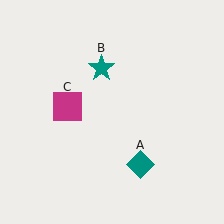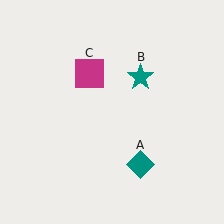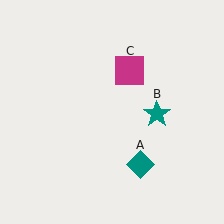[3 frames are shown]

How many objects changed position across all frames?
2 objects changed position: teal star (object B), magenta square (object C).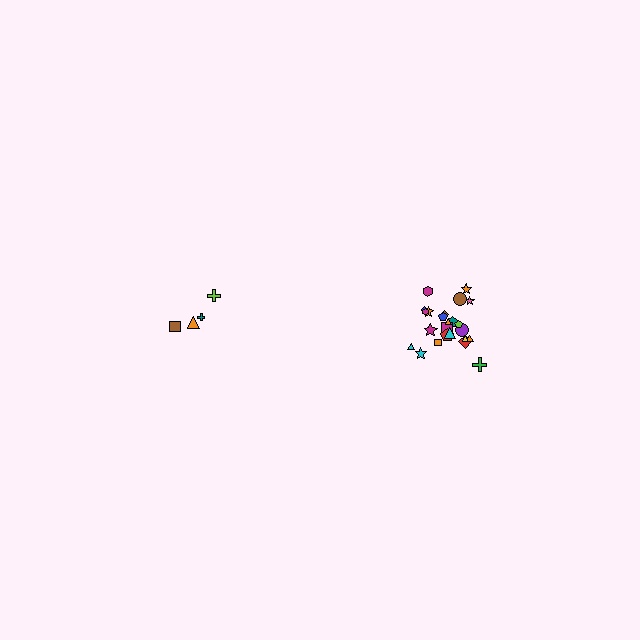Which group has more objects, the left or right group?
The right group.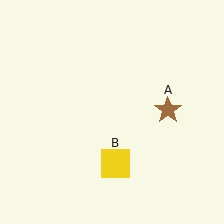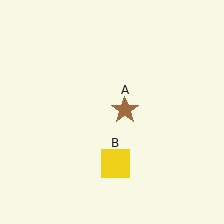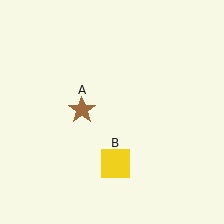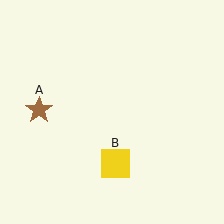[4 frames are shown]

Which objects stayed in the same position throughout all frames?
Yellow square (object B) remained stationary.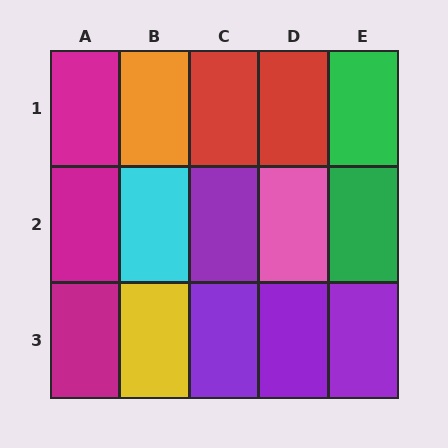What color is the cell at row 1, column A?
Magenta.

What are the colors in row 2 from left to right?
Magenta, cyan, purple, pink, green.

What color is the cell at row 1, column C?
Red.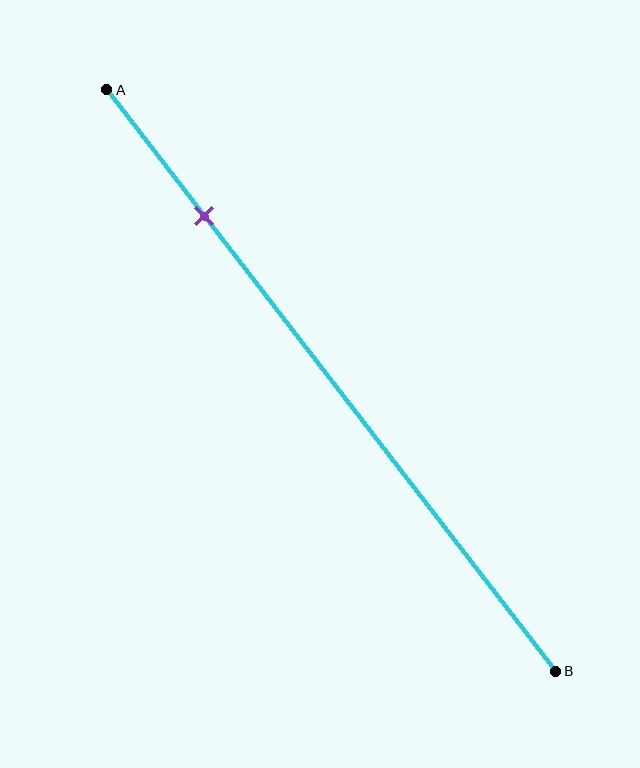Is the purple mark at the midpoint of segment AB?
No, the mark is at about 20% from A, not at the 50% midpoint.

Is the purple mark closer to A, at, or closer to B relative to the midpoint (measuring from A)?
The purple mark is closer to point A than the midpoint of segment AB.